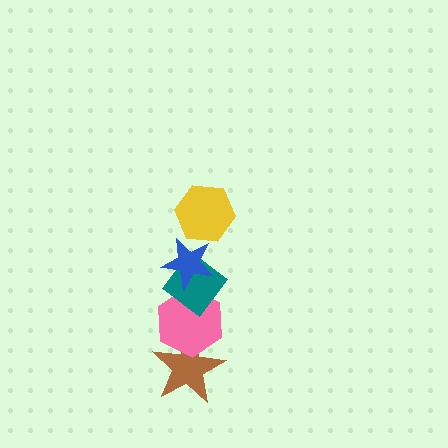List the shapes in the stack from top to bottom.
From top to bottom: the yellow hexagon, the blue star, the teal diamond, the pink hexagon, the brown star.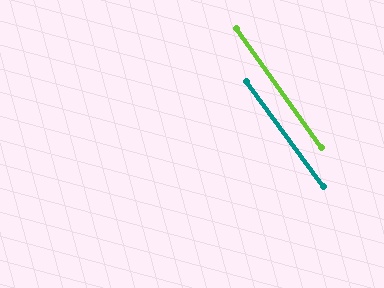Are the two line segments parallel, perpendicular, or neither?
Parallel — their directions differ by only 0.9°.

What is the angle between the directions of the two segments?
Approximately 1 degree.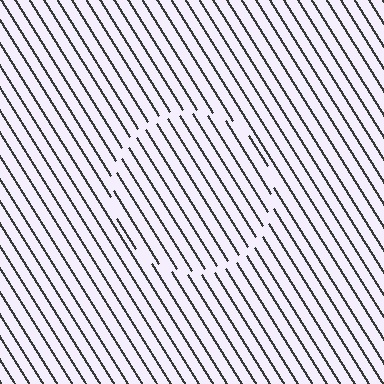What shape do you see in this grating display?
An illusory circle. The interior of the shape contains the same grating, shifted by half a period — the contour is defined by the phase discontinuity where line-ends from the inner and outer gratings abut.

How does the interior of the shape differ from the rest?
The interior of the shape contains the same grating, shifted by half a period — the contour is defined by the phase discontinuity where line-ends from the inner and outer gratings abut.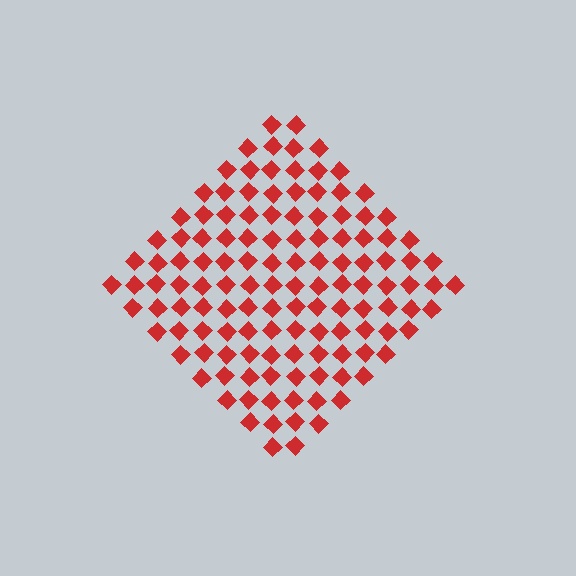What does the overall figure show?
The overall figure shows a diamond.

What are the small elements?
The small elements are diamonds.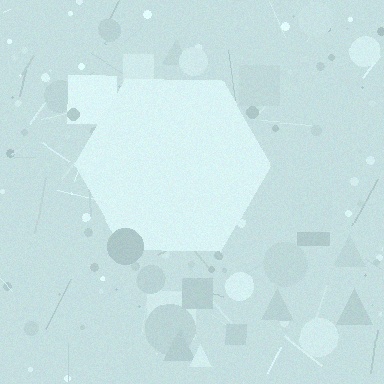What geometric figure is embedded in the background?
A hexagon is embedded in the background.